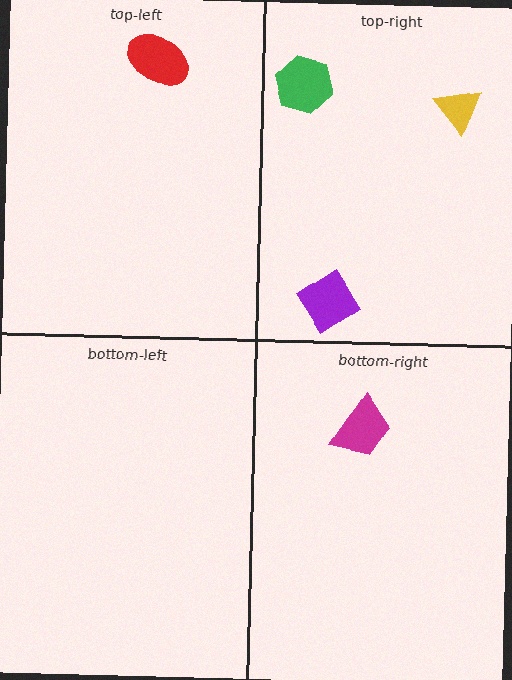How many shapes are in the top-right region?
3.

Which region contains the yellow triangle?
The top-right region.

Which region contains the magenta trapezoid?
The bottom-right region.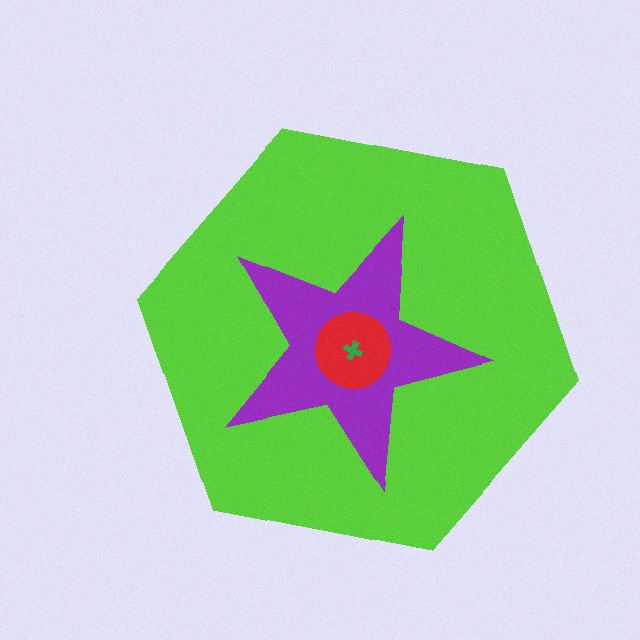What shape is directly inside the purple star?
The red circle.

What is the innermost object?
The green cross.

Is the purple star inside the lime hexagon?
Yes.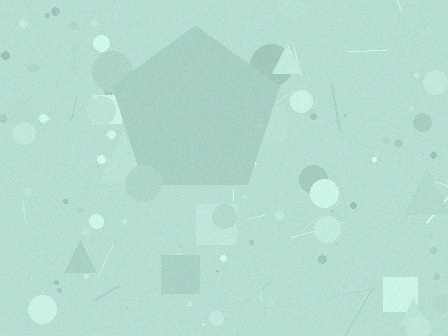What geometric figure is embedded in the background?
A pentagon is embedded in the background.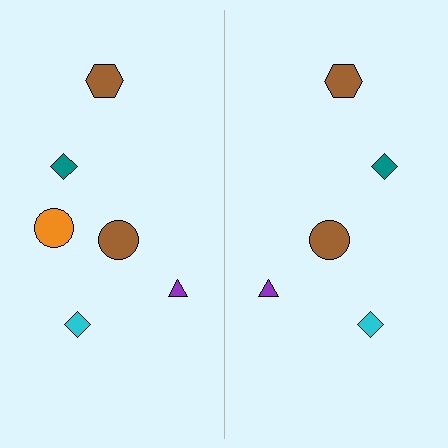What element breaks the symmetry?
A orange circle is missing from the right side.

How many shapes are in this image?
There are 11 shapes in this image.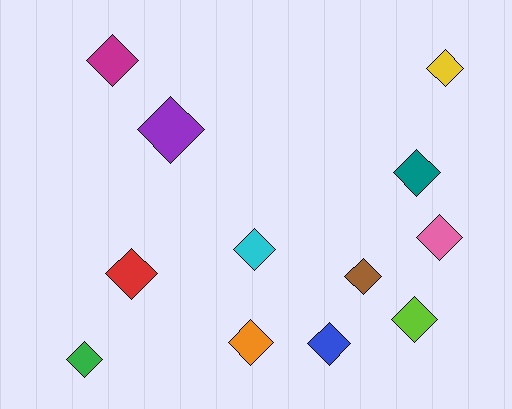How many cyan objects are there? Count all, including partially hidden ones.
There is 1 cyan object.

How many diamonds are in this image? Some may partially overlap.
There are 12 diamonds.